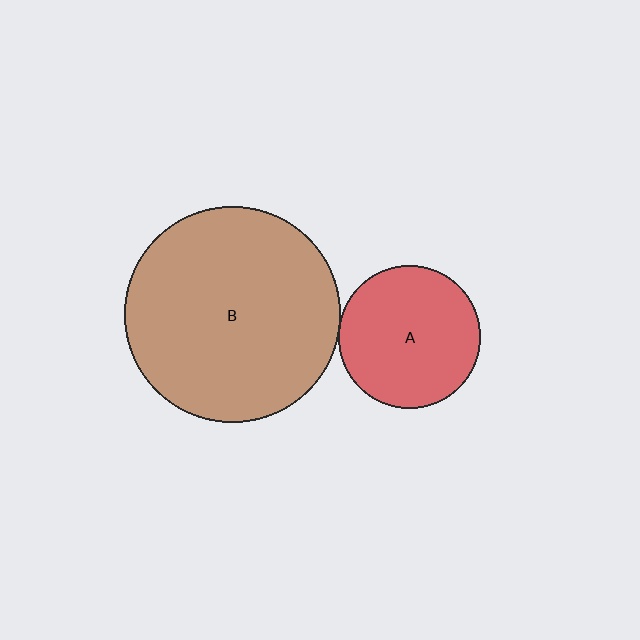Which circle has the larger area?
Circle B (brown).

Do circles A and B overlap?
Yes.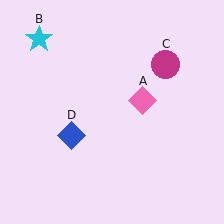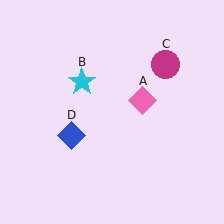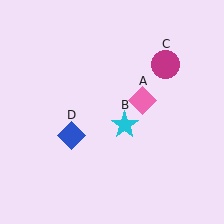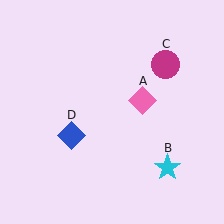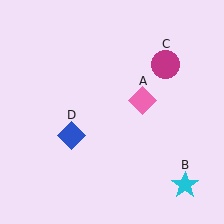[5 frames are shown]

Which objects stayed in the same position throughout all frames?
Pink diamond (object A) and magenta circle (object C) and blue diamond (object D) remained stationary.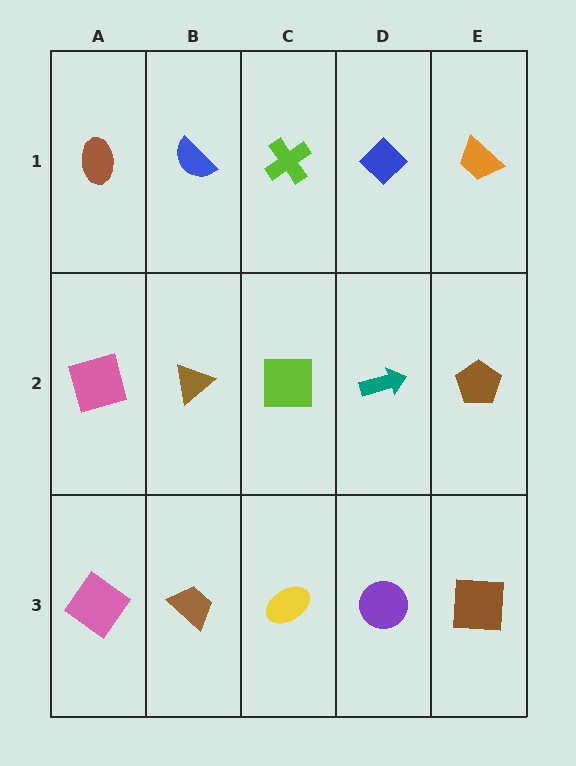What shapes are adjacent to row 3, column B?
A brown triangle (row 2, column B), a pink diamond (row 3, column A), a yellow ellipse (row 3, column C).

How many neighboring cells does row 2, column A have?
3.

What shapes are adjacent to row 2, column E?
An orange trapezoid (row 1, column E), a brown square (row 3, column E), a teal arrow (row 2, column D).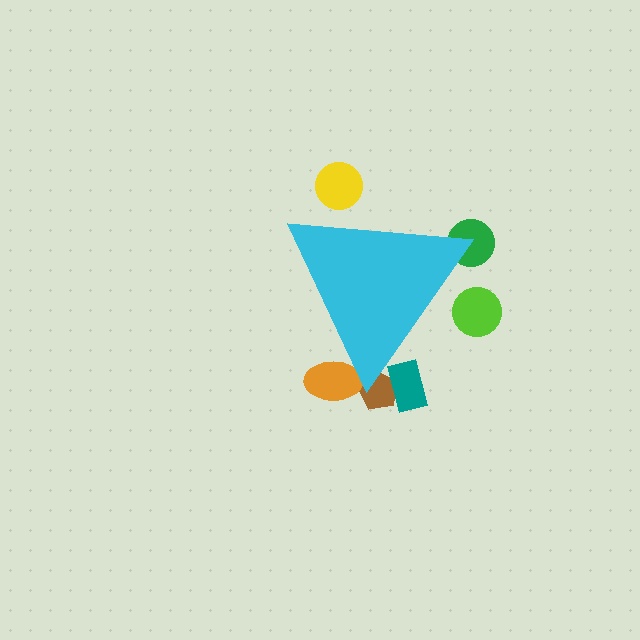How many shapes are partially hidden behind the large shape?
6 shapes are partially hidden.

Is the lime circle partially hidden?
Yes, the lime circle is partially hidden behind the cyan triangle.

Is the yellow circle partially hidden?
Yes, the yellow circle is partially hidden behind the cyan triangle.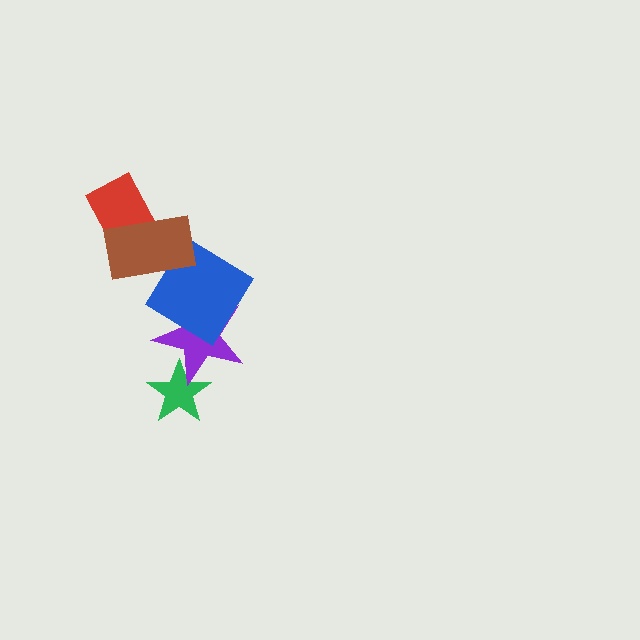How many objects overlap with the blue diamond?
2 objects overlap with the blue diamond.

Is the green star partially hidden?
Yes, it is partially covered by another shape.